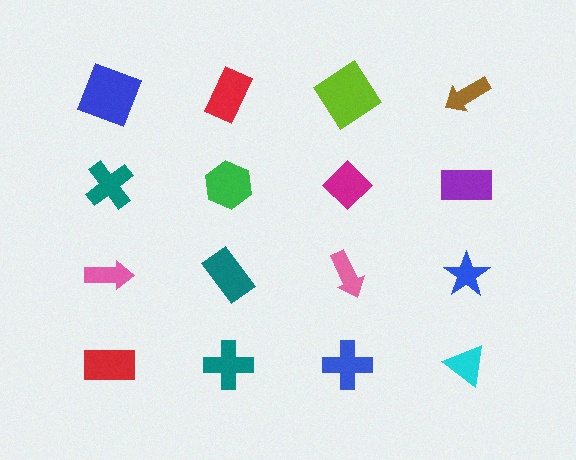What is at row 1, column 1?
A blue square.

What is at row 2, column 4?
A purple rectangle.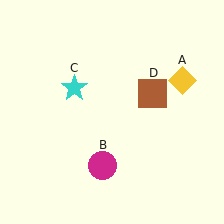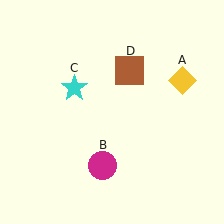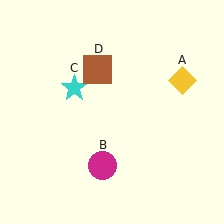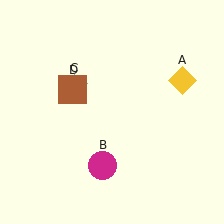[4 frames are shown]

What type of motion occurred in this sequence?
The brown square (object D) rotated counterclockwise around the center of the scene.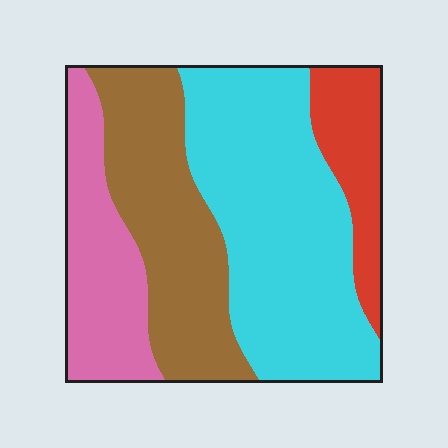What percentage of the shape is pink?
Pink takes up about one fifth (1/5) of the shape.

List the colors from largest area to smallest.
From largest to smallest: cyan, brown, pink, red.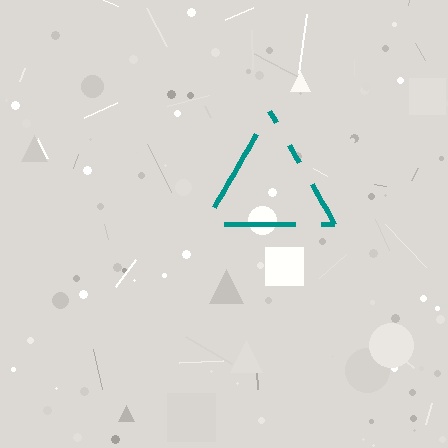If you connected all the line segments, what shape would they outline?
They would outline a triangle.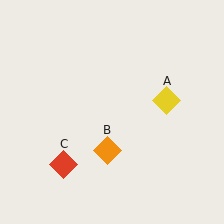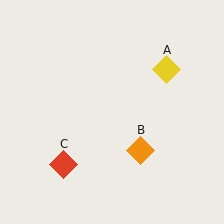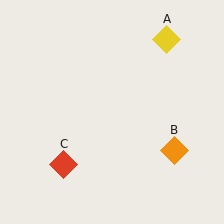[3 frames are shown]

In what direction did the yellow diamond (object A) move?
The yellow diamond (object A) moved up.